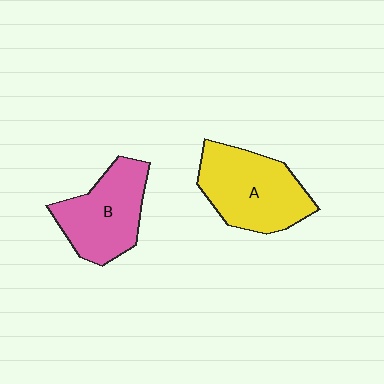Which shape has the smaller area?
Shape B (pink).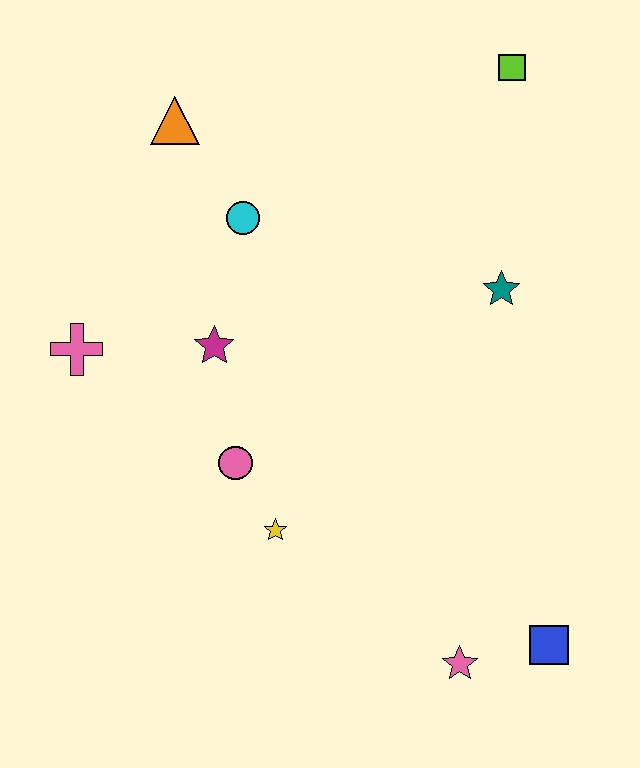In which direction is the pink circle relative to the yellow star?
The pink circle is above the yellow star.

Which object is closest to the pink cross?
The magenta star is closest to the pink cross.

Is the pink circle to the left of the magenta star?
No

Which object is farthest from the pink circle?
The lime square is farthest from the pink circle.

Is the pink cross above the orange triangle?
No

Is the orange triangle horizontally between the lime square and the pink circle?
No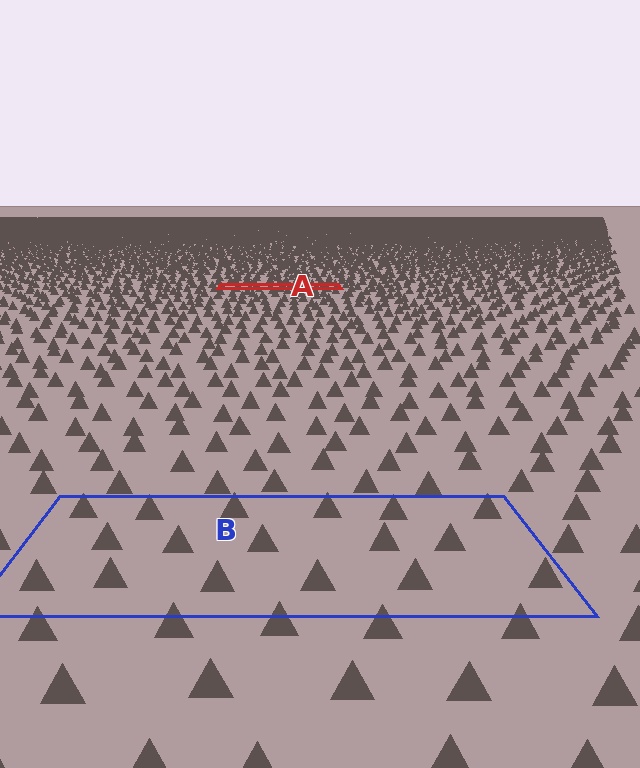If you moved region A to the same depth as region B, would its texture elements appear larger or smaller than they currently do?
They would appear larger. At a closer depth, the same texture elements are projected at a bigger on-screen size.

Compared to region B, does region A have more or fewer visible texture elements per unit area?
Region A has more texture elements per unit area — they are packed more densely because it is farther away.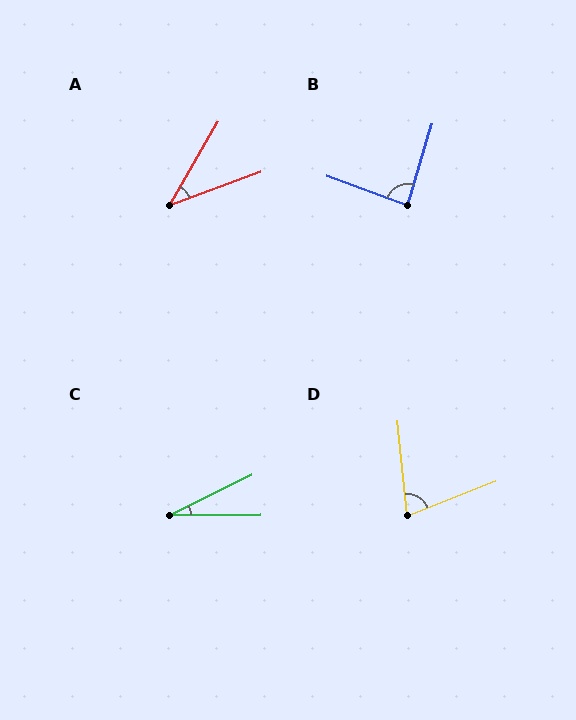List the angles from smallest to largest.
C (26°), A (40°), D (74°), B (87°).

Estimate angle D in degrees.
Approximately 74 degrees.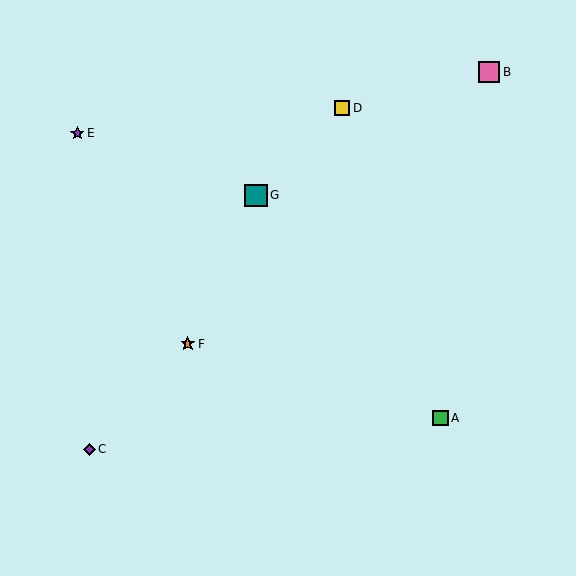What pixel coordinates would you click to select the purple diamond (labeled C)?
Click at (89, 449) to select the purple diamond C.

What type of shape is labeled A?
Shape A is a green square.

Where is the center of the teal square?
The center of the teal square is at (256, 195).